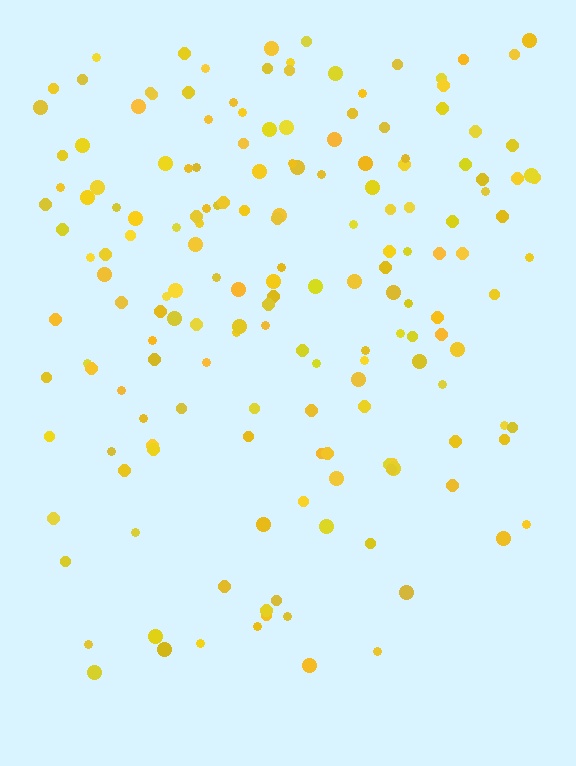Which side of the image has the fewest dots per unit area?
The bottom.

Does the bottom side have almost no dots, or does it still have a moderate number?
Still a moderate number, just noticeably fewer than the top.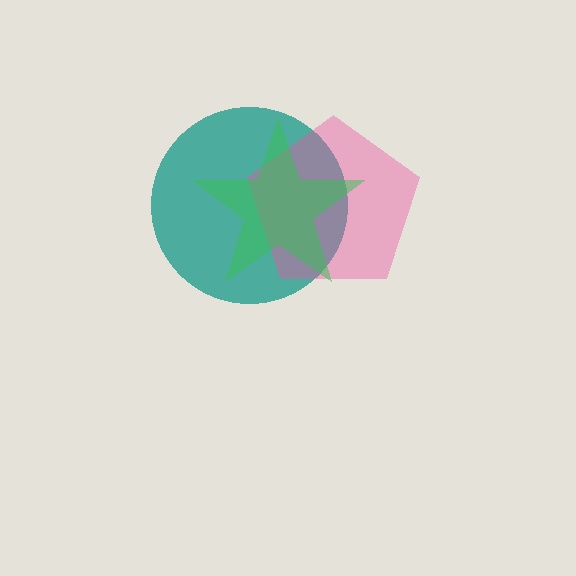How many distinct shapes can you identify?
There are 3 distinct shapes: a teal circle, a pink pentagon, a green star.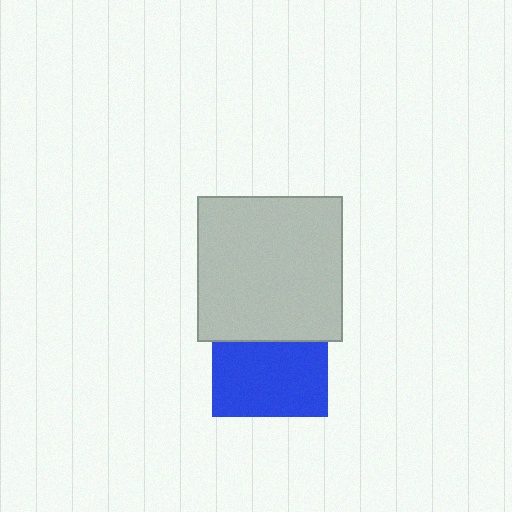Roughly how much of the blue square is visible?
Most of it is visible (roughly 66%).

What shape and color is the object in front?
The object in front is a light gray square.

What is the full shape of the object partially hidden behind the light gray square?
The partially hidden object is a blue square.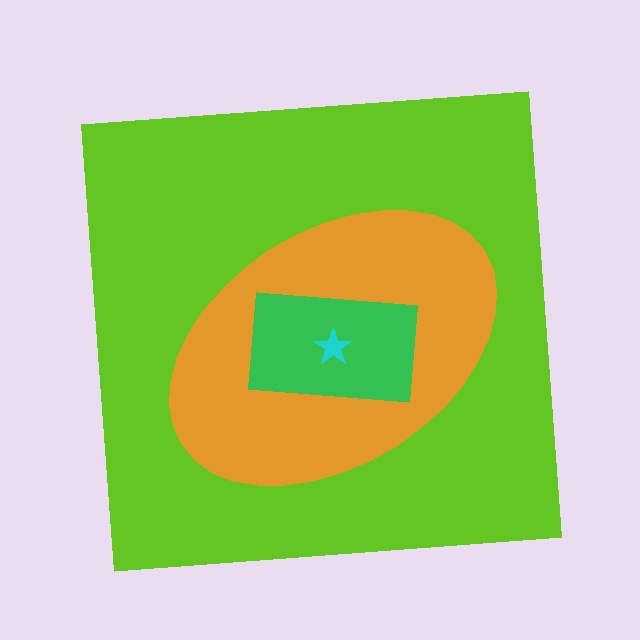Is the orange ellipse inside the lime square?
Yes.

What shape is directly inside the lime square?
The orange ellipse.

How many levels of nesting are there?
4.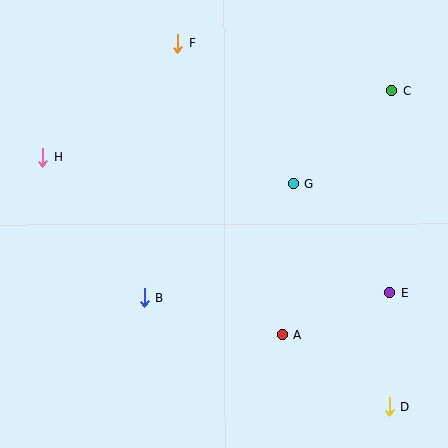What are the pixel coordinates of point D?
Point D is at (390, 406).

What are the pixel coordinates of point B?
Point B is at (145, 298).